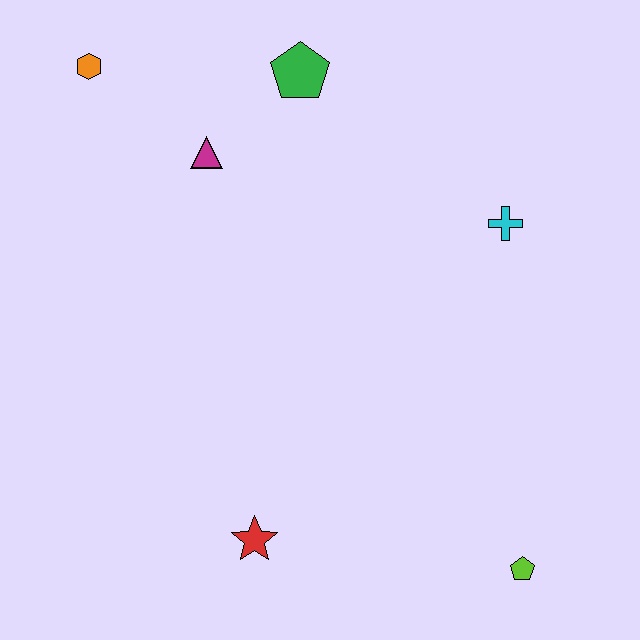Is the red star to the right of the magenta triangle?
Yes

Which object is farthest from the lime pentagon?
The orange hexagon is farthest from the lime pentagon.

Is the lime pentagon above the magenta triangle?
No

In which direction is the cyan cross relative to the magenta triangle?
The cyan cross is to the right of the magenta triangle.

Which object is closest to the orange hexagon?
The magenta triangle is closest to the orange hexagon.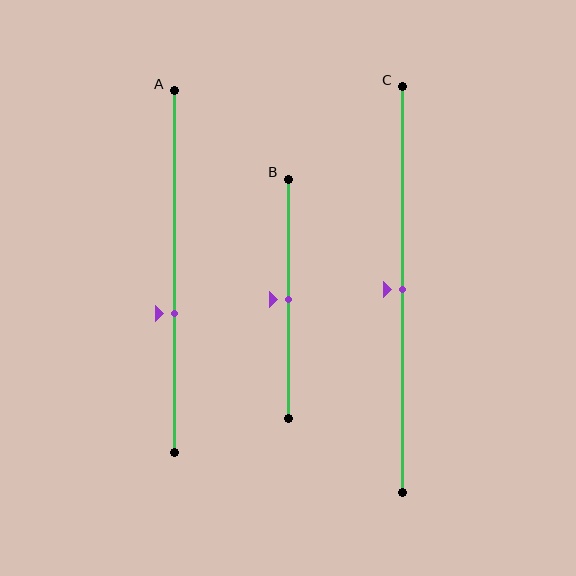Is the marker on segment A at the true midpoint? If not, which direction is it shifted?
No, the marker on segment A is shifted downward by about 12% of the segment length.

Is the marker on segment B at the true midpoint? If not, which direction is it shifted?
Yes, the marker on segment B is at the true midpoint.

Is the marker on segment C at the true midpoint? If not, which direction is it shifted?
Yes, the marker on segment C is at the true midpoint.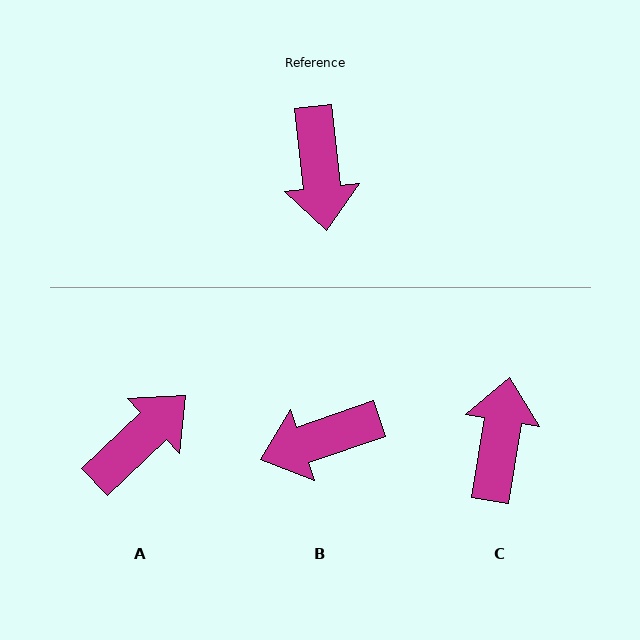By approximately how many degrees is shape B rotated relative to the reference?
Approximately 77 degrees clockwise.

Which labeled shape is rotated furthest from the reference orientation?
C, about 165 degrees away.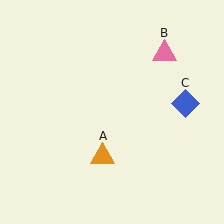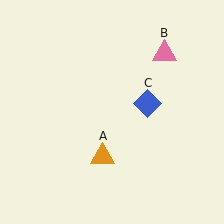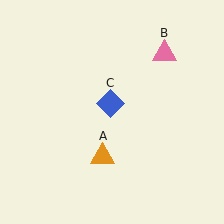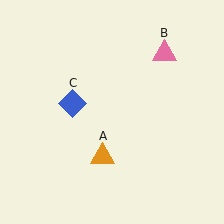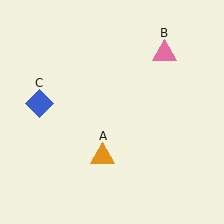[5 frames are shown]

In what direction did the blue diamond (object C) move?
The blue diamond (object C) moved left.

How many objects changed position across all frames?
1 object changed position: blue diamond (object C).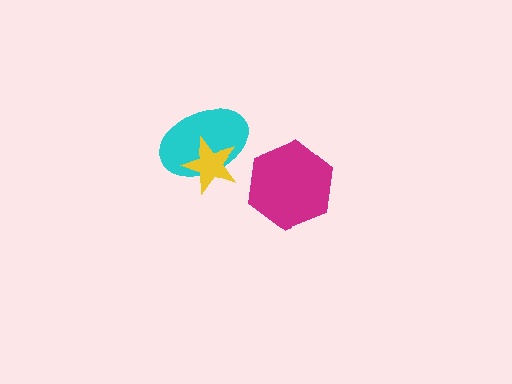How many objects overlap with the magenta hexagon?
0 objects overlap with the magenta hexagon.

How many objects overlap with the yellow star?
1 object overlaps with the yellow star.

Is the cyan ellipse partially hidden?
Yes, it is partially covered by another shape.